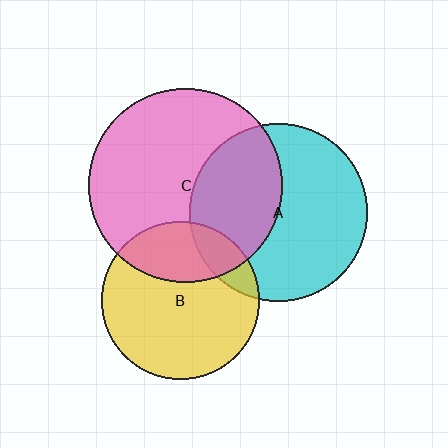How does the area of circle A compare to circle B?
Approximately 1.3 times.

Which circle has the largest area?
Circle C (pink).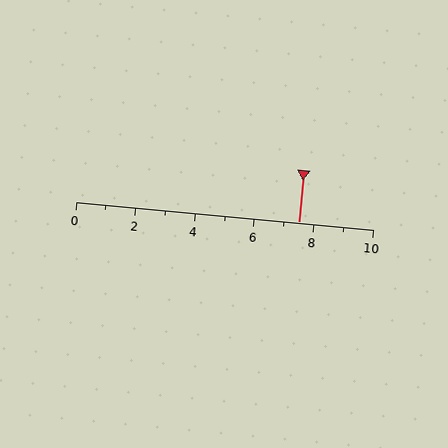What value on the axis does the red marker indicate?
The marker indicates approximately 7.5.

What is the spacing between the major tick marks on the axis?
The major ticks are spaced 2 apart.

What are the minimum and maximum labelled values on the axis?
The axis runs from 0 to 10.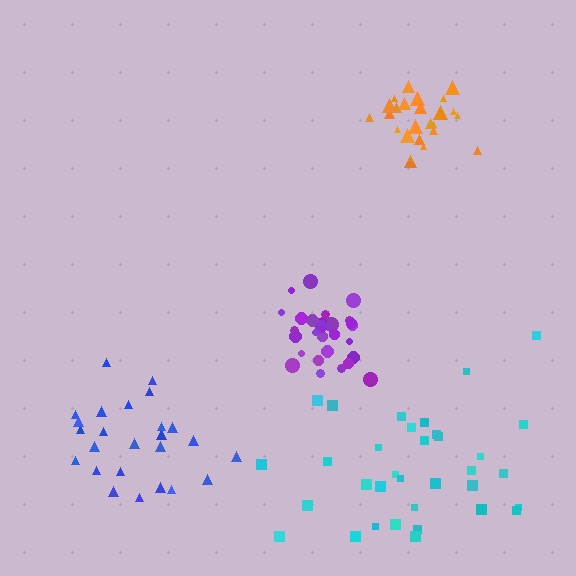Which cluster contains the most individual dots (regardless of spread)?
Cyan (34).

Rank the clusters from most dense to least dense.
purple, orange, blue, cyan.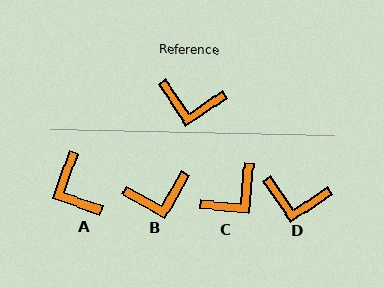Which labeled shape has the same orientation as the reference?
D.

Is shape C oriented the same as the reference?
No, it is off by about 51 degrees.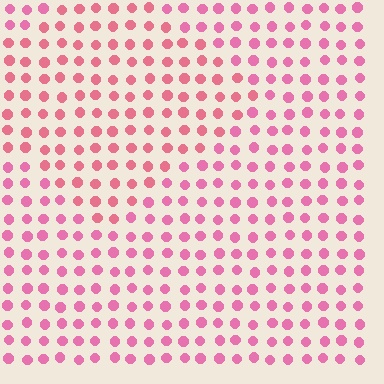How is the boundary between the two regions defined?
The boundary is defined purely by a slight shift in hue (about 18 degrees). Spacing, size, and orientation are identical on both sides.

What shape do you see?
I see a diamond.